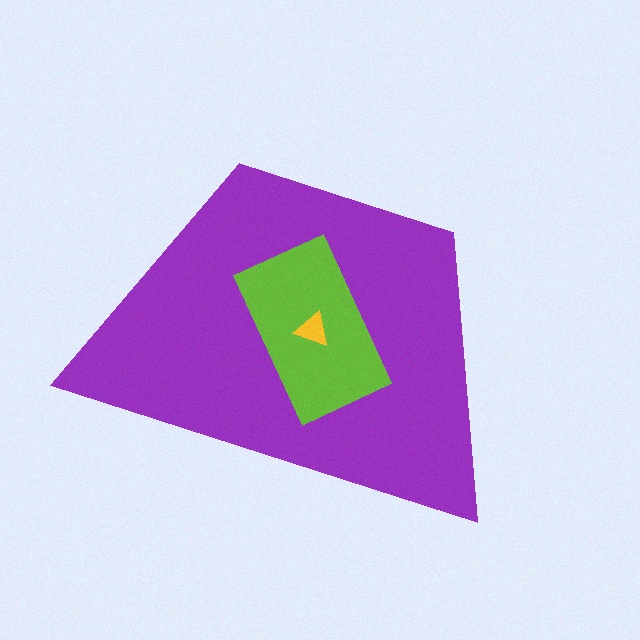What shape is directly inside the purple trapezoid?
The lime rectangle.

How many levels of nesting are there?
3.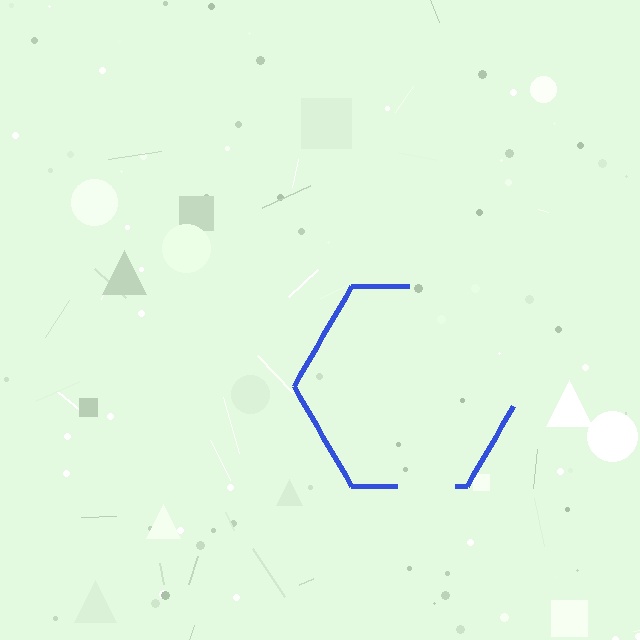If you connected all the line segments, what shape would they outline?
They would outline a hexagon.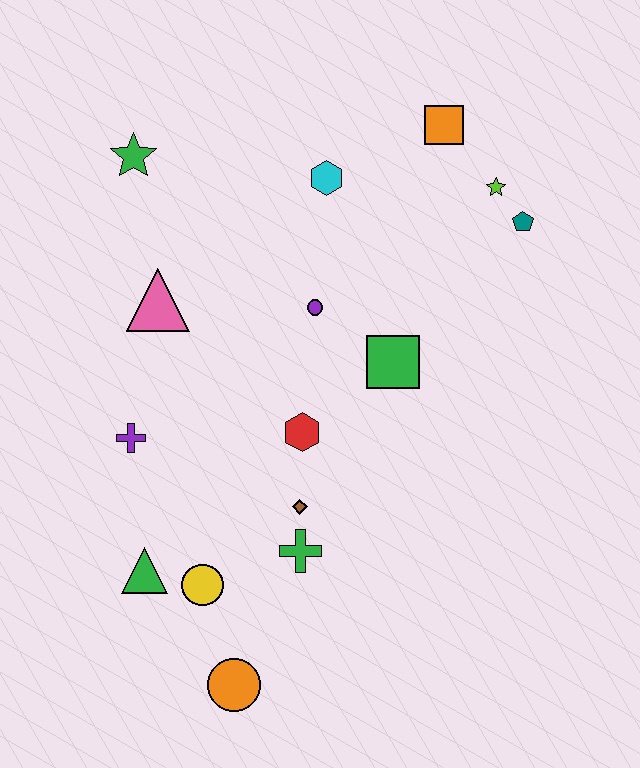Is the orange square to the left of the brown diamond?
No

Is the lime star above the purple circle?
Yes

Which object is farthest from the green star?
The orange circle is farthest from the green star.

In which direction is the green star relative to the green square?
The green star is to the left of the green square.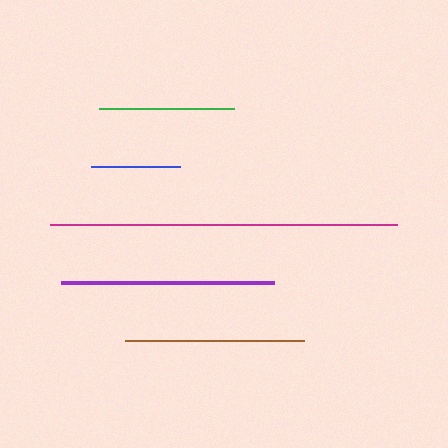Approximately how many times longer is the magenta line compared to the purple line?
The magenta line is approximately 1.6 times the length of the purple line.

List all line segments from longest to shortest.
From longest to shortest: magenta, purple, brown, green, blue.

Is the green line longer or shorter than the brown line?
The brown line is longer than the green line.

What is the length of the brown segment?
The brown segment is approximately 179 pixels long.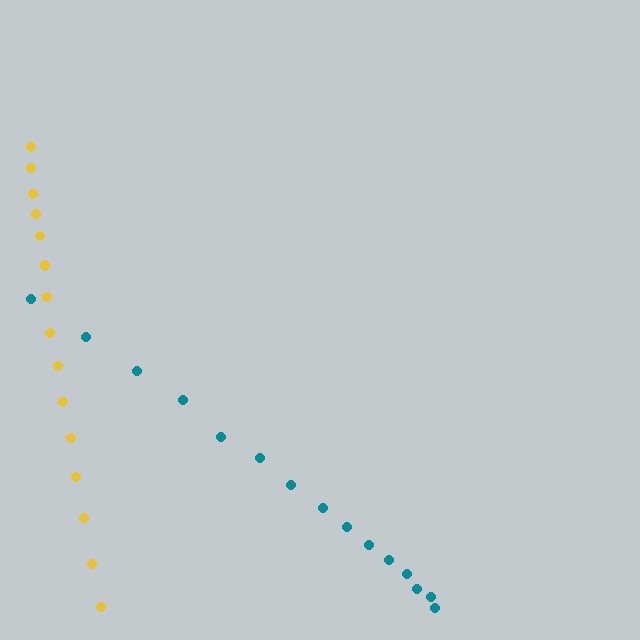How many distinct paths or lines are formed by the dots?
There are 2 distinct paths.